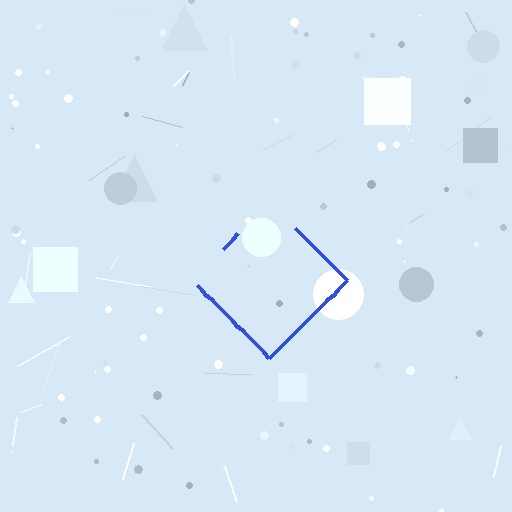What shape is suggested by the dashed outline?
The dashed outline suggests a diamond.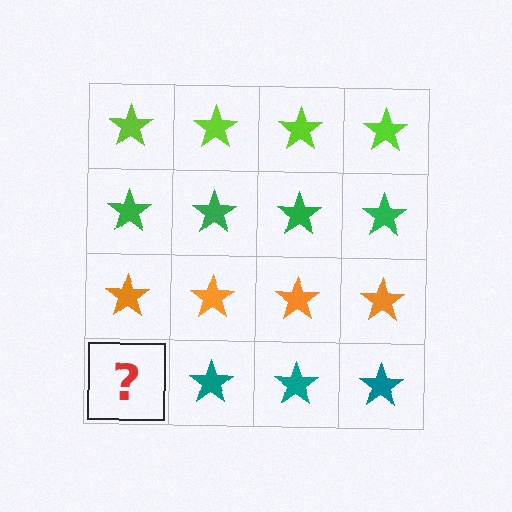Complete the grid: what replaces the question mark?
The question mark should be replaced with a teal star.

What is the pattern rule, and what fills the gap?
The rule is that each row has a consistent color. The gap should be filled with a teal star.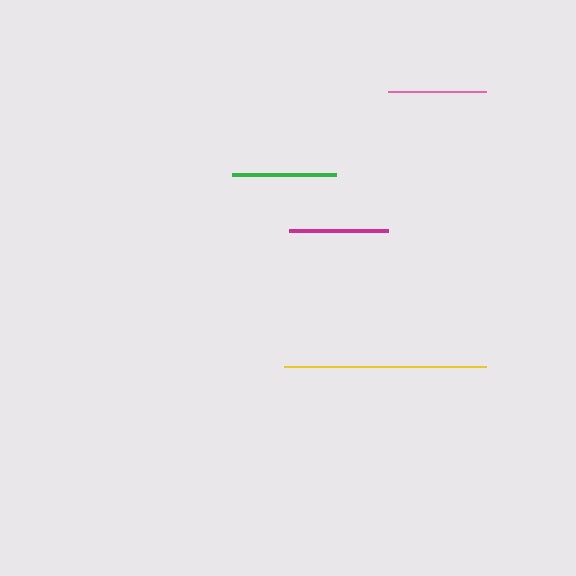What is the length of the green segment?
The green segment is approximately 103 pixels long.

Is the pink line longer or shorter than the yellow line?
The yellow line is longer than the pink line.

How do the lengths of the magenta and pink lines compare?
The magenta and pink lines are approximately the same length.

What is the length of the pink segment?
The pink segment is approximately 98 pixels long.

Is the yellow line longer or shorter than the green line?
The yellow line is longer than the green line.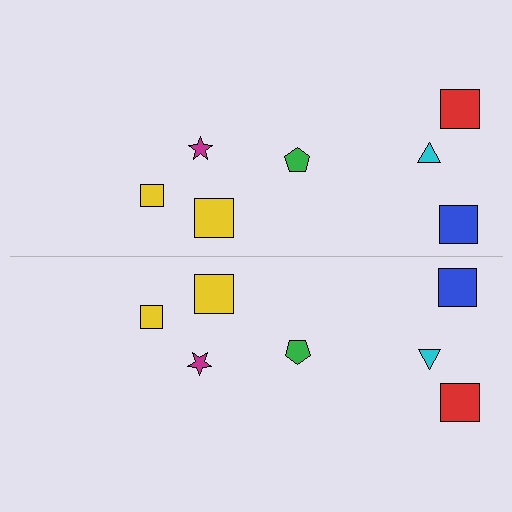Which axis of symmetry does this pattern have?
The pattern has a horizontal axis of symmetry running through the center of the image.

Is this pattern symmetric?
Yes, this pattern has bilateral (reflection) symmetry.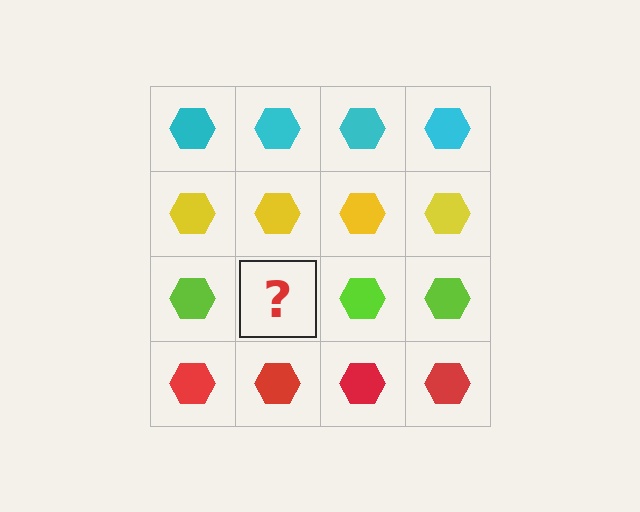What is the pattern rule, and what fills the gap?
The rule is that each row has a consistent color. The gap should be filled with a lime hexagon.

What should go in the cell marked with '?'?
The missing cell should contain a lime hexagon.